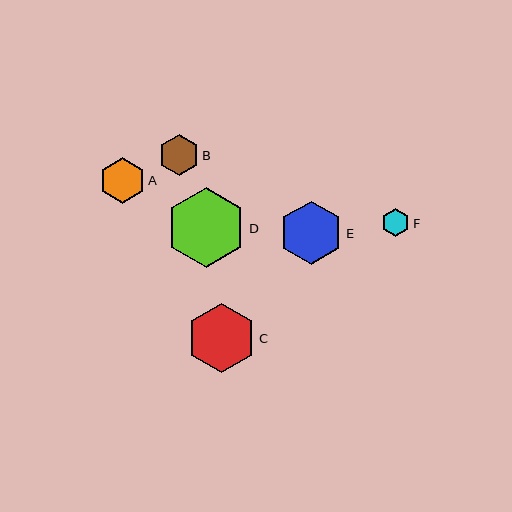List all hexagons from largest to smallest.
From largest to smallest: D, C, E, A, B, F.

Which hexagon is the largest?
Hexagon D is the largest with a size of approximately 80 pixels.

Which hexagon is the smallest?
Hexagon F is the smallest with a size of approximately 28 pixels.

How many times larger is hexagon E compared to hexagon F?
Hexagon E is approximately 2.2 times the size of hexagon F.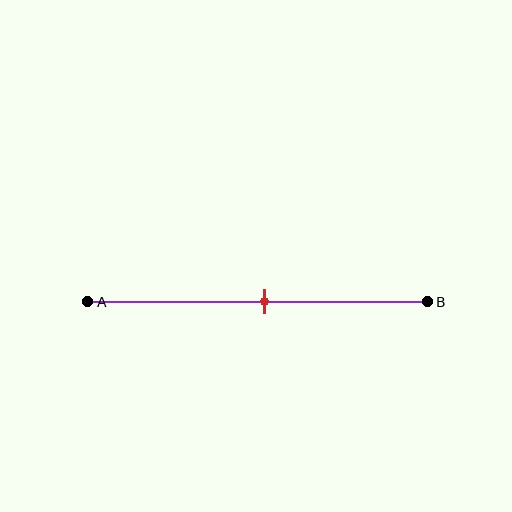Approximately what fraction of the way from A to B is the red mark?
The red mark is approximately 50% of the way from A to B.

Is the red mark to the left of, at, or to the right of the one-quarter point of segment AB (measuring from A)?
The red mark is to the right of the one-quarter point of segment AB.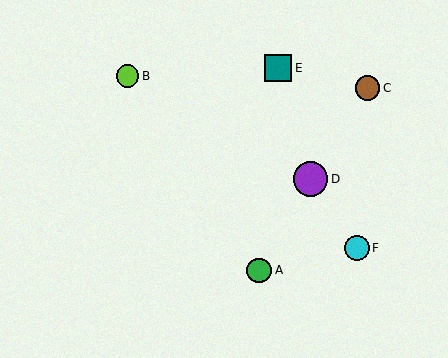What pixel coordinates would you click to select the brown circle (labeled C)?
Click at (368, 88) to select the brown circle C.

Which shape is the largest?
The purple circle (labeled D) is the largest.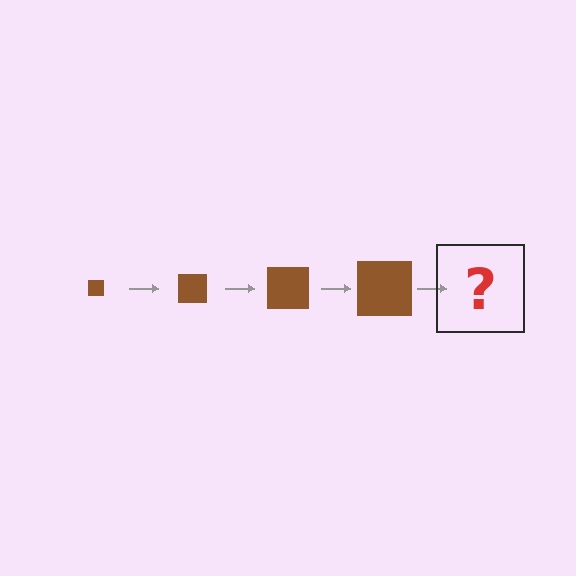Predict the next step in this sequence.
The next step is a brown square, larger than the previous one.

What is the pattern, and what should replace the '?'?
The pattern is that the square gets progressively larger each step. The '?' should be a brown square, larger than the previous one.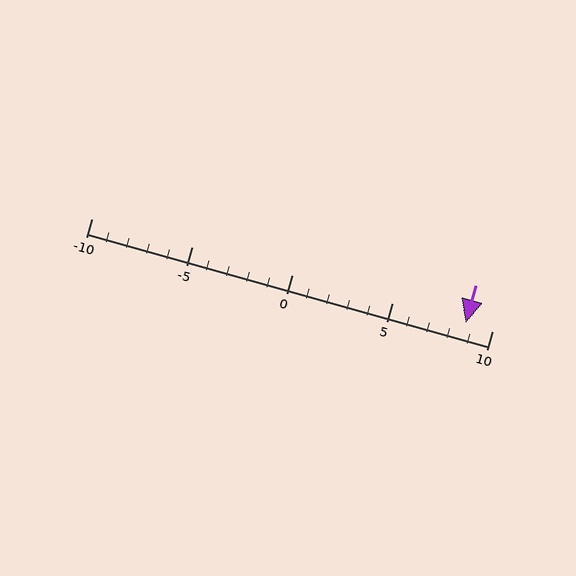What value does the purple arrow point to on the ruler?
The purple arrow points to approximately 9.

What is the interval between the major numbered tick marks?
The major tick marks are spaced 5 units apart.